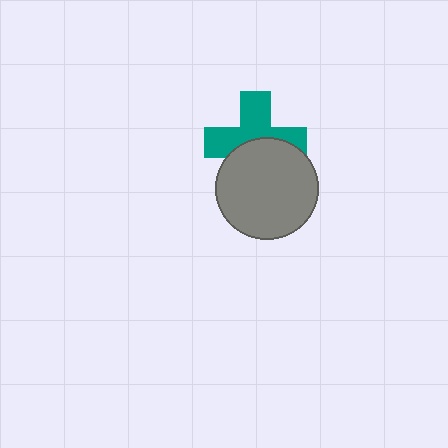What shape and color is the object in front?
The object in front is a gray circle.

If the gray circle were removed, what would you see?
You would see the complete teal cross.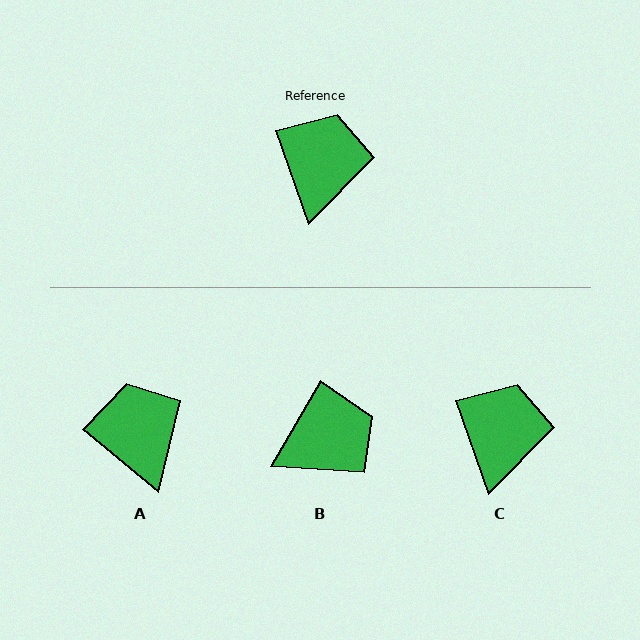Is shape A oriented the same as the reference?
No, it is off by about 31 degrees.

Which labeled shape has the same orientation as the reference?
C.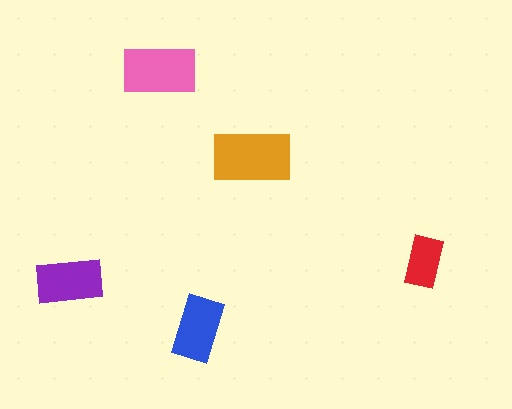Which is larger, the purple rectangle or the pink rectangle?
The pink one.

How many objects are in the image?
There are 5 objects in the image.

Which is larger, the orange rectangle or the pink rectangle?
The orange one.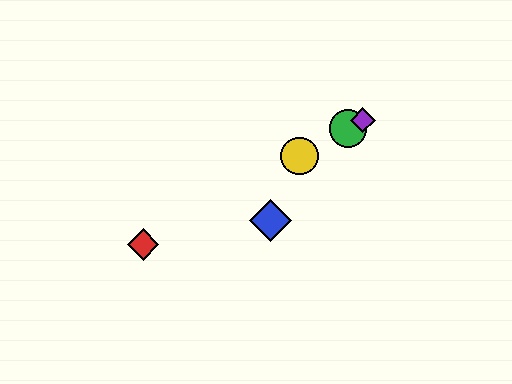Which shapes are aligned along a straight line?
The red diamond, the green circle, the yellow circle, the purple diamond are aligned along a straight line.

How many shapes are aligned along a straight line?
4 shapes (the red diamond, the green circle, the yellow circle, the purple diamond) are aligned along a straight line.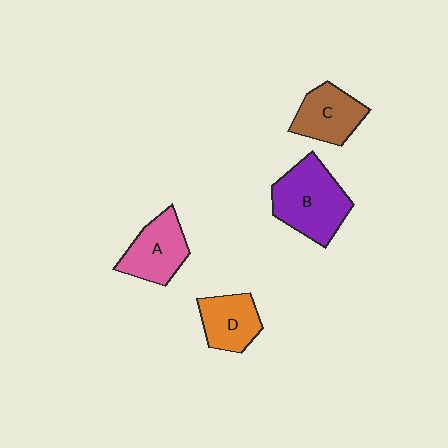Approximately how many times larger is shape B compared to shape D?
Approximately 1.6 times.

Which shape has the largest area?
Shape B (purple).